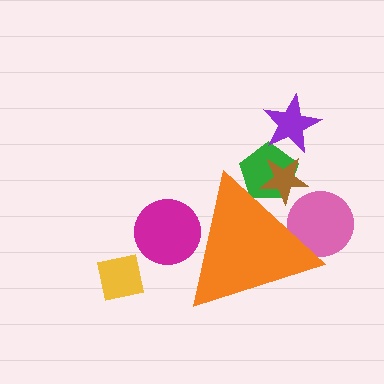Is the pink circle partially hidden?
Yes, the pink circle is partially hidden behind the orange triangle.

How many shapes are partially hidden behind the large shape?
4 shapes are partially hidden.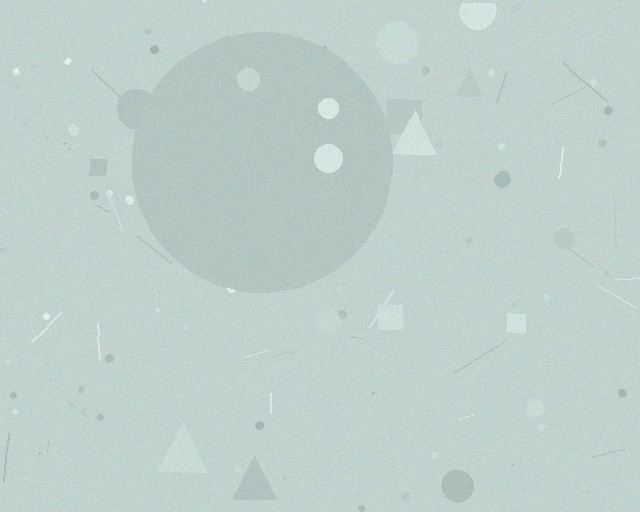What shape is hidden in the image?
A circle is hidden in the image.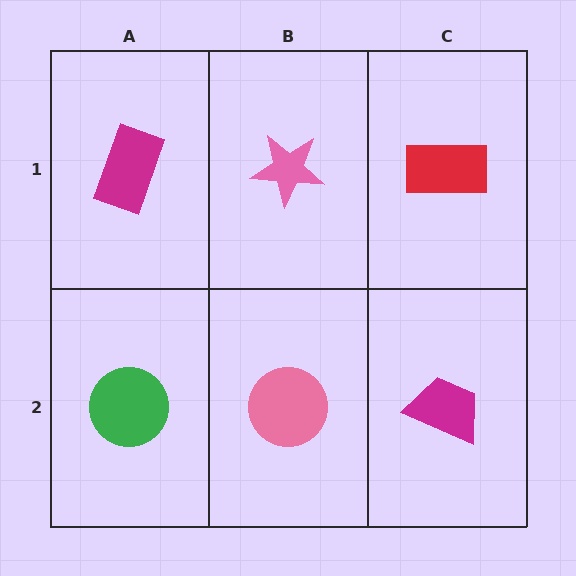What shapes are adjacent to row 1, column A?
A green circle (row 2, column A), a pink star (row 1, column B).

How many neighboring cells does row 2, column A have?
2.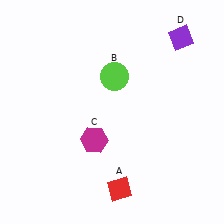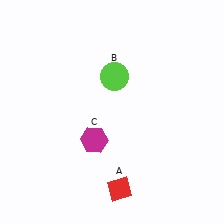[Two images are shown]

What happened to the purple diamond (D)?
The purple diamond (D) was removed in Image 2. It was in the top-right area of Image 1.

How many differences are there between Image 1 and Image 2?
There is 1 difference between the two images.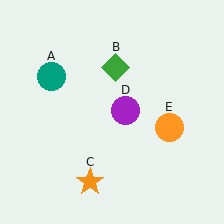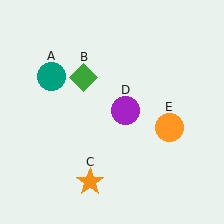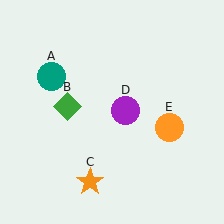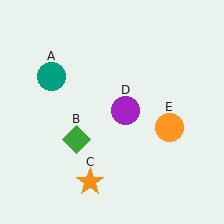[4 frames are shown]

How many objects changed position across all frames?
1 object changed position: green diamond (object B).